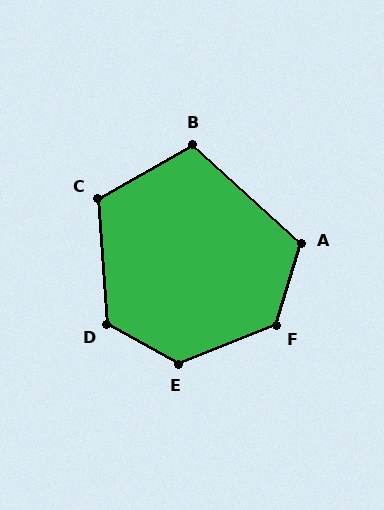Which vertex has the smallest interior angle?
B, at approximately 109 degrees.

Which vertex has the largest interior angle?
E, at approximately 130 degrees.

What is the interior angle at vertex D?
Approximately 123 degrees (obtuse).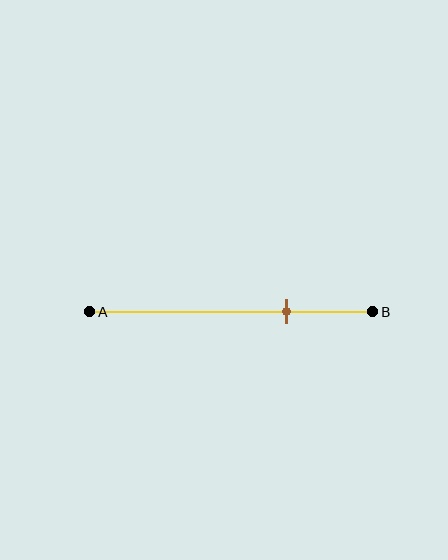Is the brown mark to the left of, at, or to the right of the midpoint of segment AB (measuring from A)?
The brown mark is to the right of the midpoint of segment AB.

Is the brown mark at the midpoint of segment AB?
No, the mark is at about 70% from A, not at the 50% midpoint.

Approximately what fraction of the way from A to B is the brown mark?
The brown mark is approximately 70% of the way from A to B.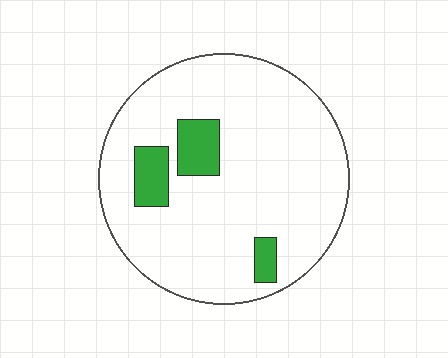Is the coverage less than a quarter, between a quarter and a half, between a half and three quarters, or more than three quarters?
Less than a quarter.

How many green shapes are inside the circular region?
3.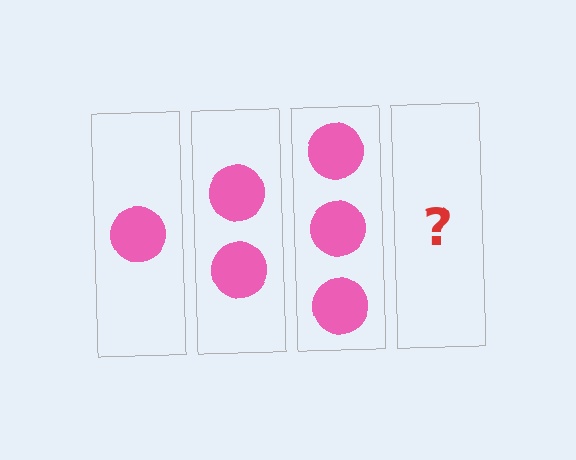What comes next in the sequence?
The next element should be 4 circles.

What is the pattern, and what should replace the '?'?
The pattern is that each step adds one more circle. The '?' should be 4 circles.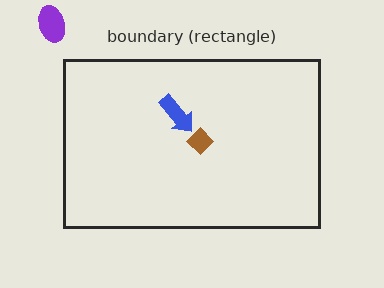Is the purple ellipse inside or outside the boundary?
Outside.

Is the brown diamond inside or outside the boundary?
Inside.